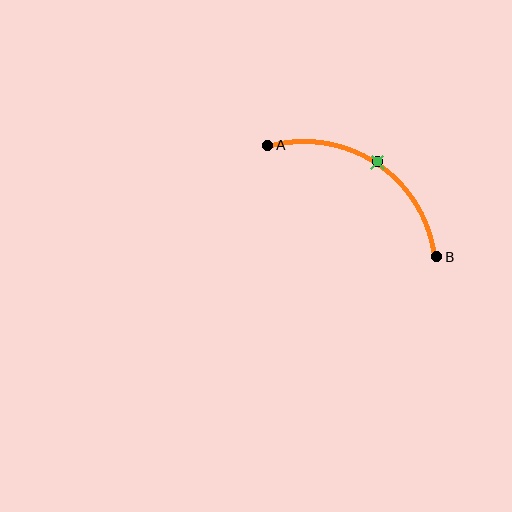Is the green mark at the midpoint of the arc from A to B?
Yes. The green mark lies on the arc at equal arc-length from both A and B — it is the arc midpoint.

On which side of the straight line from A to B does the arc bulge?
The arc bulges above the straight line connecting A and B.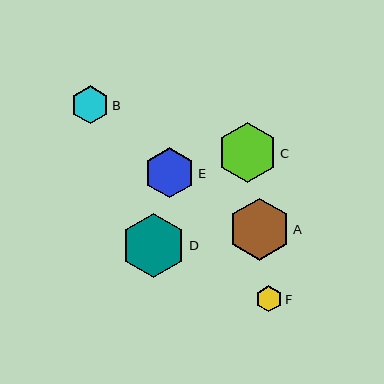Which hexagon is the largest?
Hexagon D is the largest with a size of approximately 64 pixels.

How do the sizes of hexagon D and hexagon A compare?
Hexagon D and hexagon A are approximately the same size.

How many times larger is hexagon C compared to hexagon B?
Hexagon C is approximately 1.6 times the size of hexagon B.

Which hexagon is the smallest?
Hexagon F is the smallest with a size of approximately 26 pixels.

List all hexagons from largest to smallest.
From largest to smallest: D, A, C, E, B, F.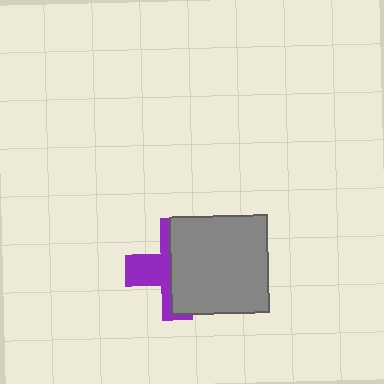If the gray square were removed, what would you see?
You would see the complete purple cross.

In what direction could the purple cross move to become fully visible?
The purple cross could move left. That would shift it out from behind the gray square entirely.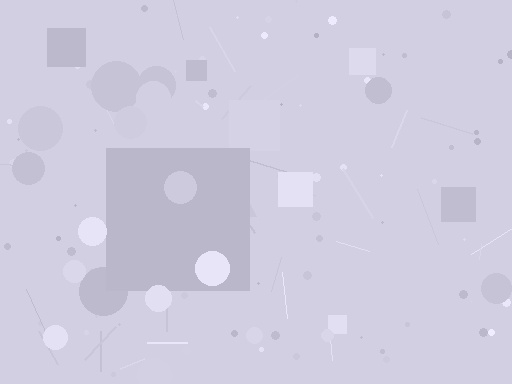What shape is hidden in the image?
A square is hidden in the image.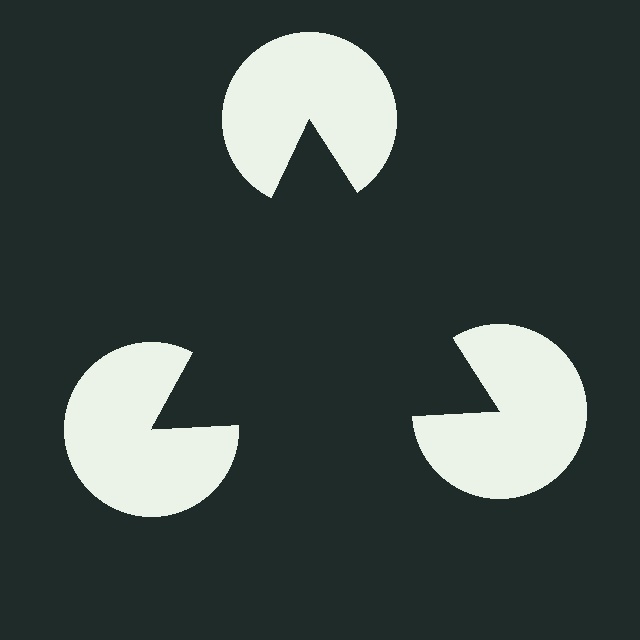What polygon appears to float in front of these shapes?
An illusory triangle — its edges are inferred from the aligned wedge cuts in the pac-man discs, not physically drawn.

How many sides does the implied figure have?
3 sides.